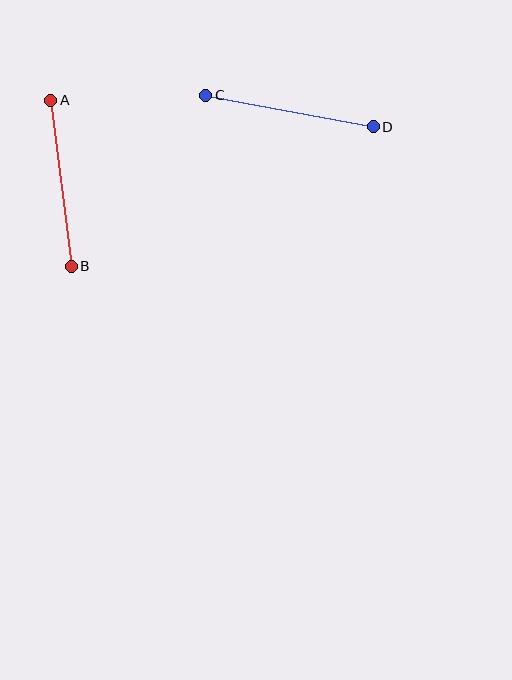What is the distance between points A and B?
The distance is approximately 167 pixels.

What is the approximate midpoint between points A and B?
The midpoint is at approximately (61, 183) pixels.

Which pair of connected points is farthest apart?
Points C and D are farthest apart.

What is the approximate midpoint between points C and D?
The midpoint is at approximately (289, 111) pixels.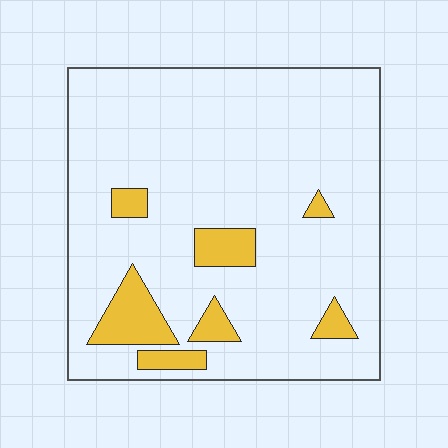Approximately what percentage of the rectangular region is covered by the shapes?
Approximately 10%.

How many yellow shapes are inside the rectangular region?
7.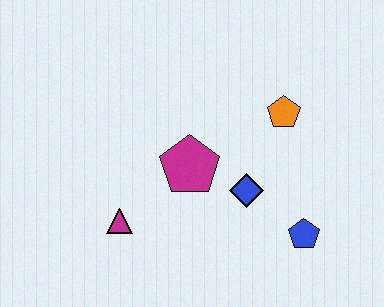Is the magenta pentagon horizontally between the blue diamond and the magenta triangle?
Yes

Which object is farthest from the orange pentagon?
The magenta triangle is farthest from the orange pentagon.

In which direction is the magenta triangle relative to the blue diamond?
The magenta triangle is to the left of the blue diamond.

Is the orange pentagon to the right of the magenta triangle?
Yes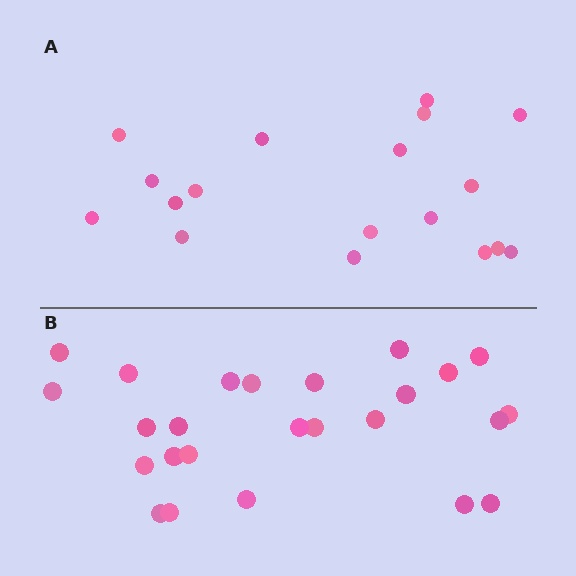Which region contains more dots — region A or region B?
Region B (the bottom region) has more dots.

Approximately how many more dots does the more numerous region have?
Region B has roughly 8 or so more dots than region A.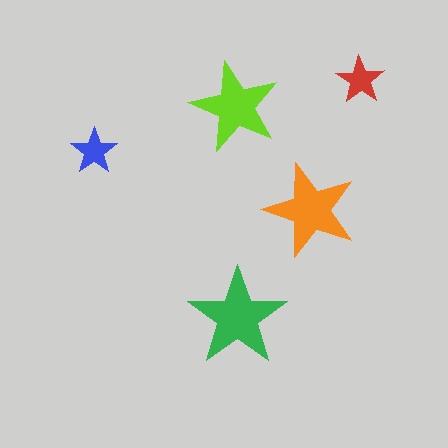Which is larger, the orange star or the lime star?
The orange one.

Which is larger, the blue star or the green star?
The green one.